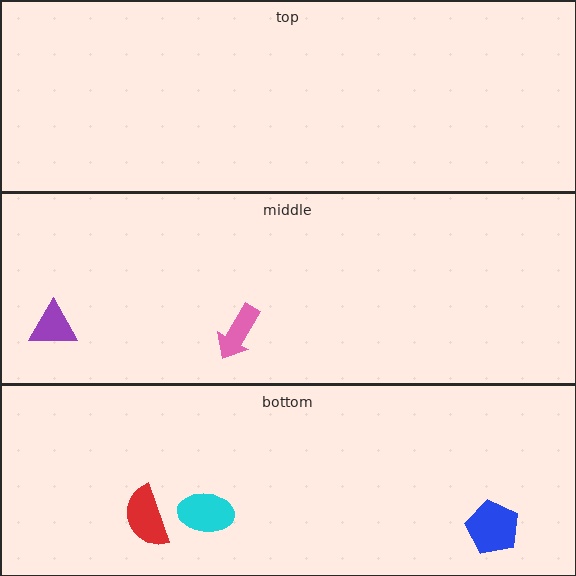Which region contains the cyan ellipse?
The bottom region.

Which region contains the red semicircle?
The bottom region.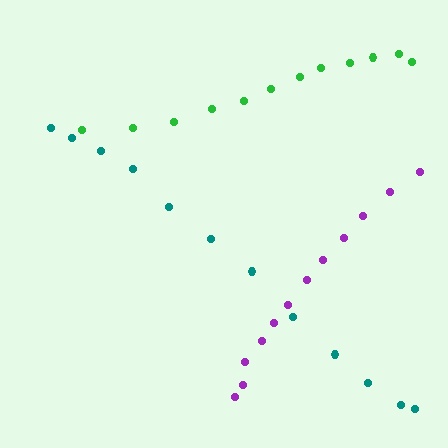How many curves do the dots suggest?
There are 3 distinct paths.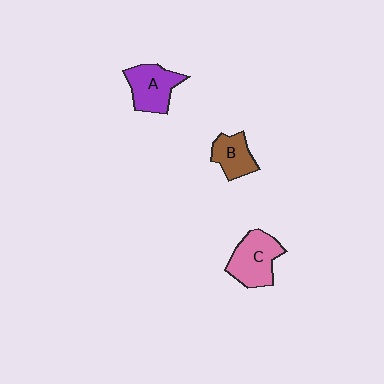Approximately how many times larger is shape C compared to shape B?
Approximately 1.5 times.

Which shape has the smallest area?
Shape B (brown).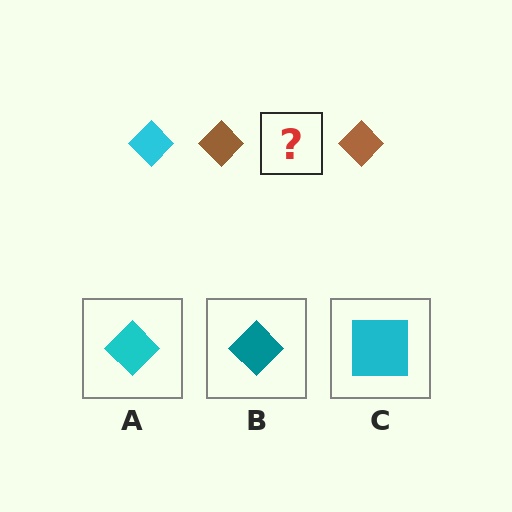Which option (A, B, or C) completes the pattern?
A.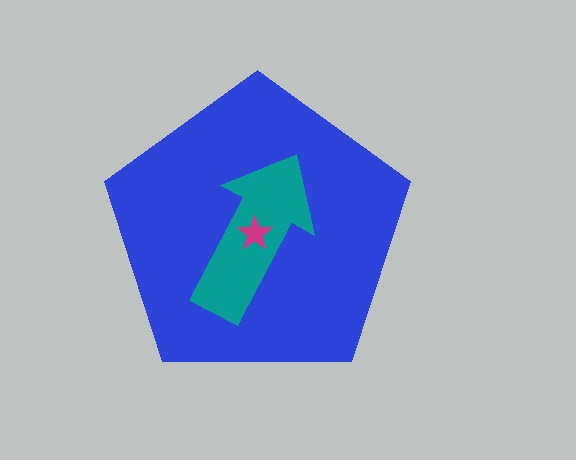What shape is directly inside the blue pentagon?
The teal arrow.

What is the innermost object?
The magenta star.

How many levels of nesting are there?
3.